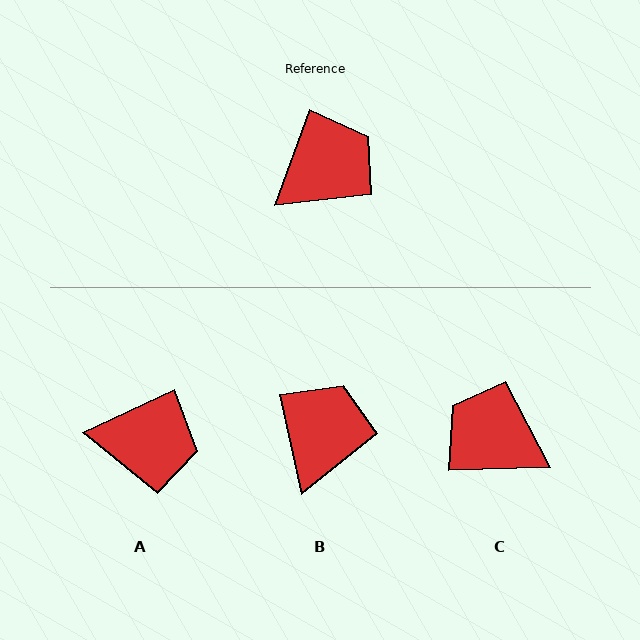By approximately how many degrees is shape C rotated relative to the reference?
Approximately 111 degrees counter-clockwise.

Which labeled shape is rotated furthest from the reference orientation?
C, about 111 degrees away.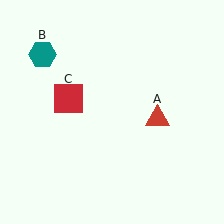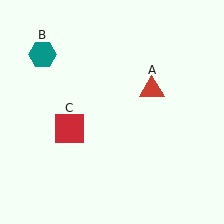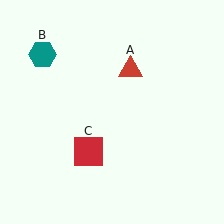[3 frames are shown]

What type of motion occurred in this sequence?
The red triangle (object A), red square (object C) rotated counterclockwise around the center of the scene.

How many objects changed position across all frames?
2 objects changed position: red triangle (object A), red square (object C).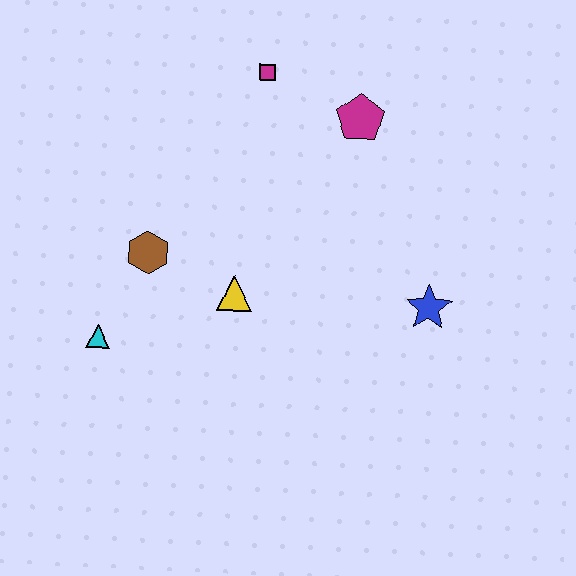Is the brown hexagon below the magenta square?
Yes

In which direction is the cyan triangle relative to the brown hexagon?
The cyan triangle is below the brown hexagon.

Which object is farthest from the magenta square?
The cyan triangle is farthest from the magenta square.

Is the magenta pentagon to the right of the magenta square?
Yes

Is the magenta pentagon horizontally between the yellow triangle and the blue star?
Yes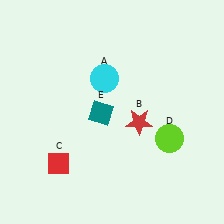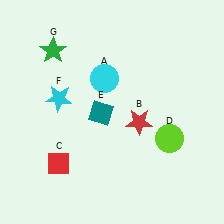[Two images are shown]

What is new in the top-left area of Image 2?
A green star (G) was added in the top-left area of Image 2.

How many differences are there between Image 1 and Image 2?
There are 2 differences between the two images.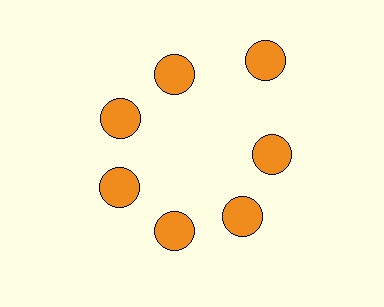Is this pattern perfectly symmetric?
No. The 7 orange circles are arranged in a ring, but one element near the 1 o'clock position is pushed outward from the center, breaking the 7-fold rotational symmetry.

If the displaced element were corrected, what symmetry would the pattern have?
It would have 7-fold rotational symmetry — the pattern would map onto itself every 51 degrees.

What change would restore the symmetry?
The symmetry would be restored by moving it inward, back onto the ring so that all 7 circles sit at equal angles and equal distance from the center.